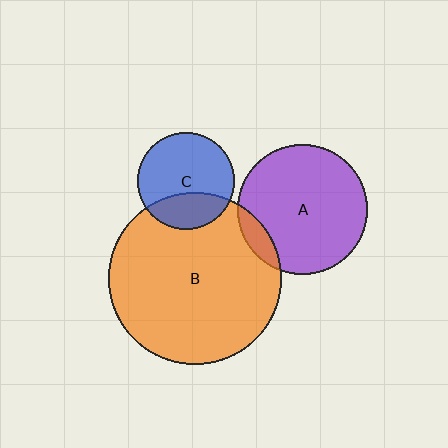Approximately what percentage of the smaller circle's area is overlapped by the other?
Approximately 30%.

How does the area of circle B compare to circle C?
Approximately 3.1 times.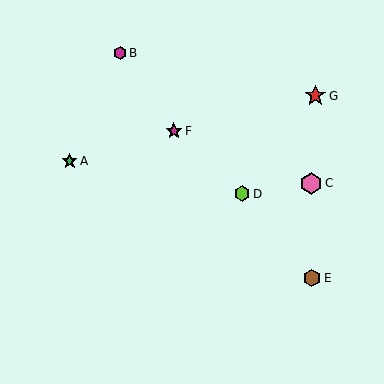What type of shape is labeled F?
Shape F is a magenta star.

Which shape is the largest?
The pink hexagon (labeled C) is the largest.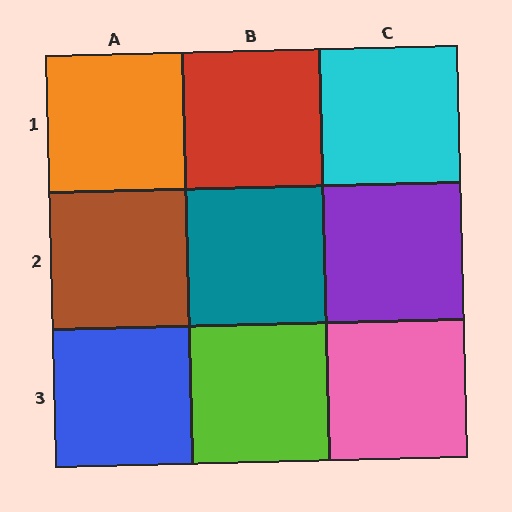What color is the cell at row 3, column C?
Pink.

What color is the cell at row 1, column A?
Orange.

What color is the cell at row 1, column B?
Red.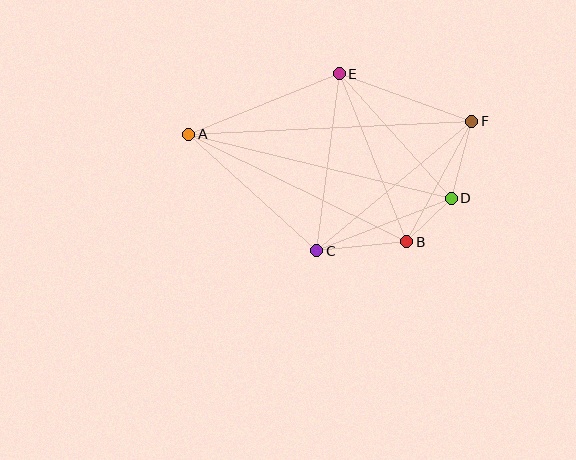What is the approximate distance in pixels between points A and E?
The distance between A and E is approximately 163 pixels.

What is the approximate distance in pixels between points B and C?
The distance between B and C is approximately 91 pixels.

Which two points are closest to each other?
Points B and D are closest to each other.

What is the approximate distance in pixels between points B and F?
The distance between B and F is approximately 137 pixels.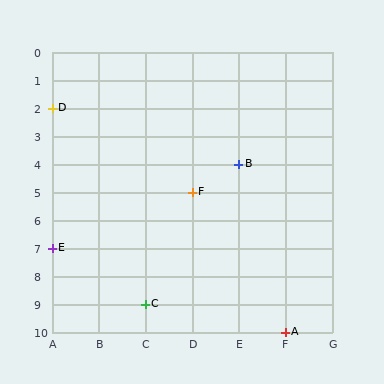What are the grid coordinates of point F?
Point F is at grid coordinates (D, 5).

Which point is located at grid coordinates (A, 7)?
Point E is at (A, 7).